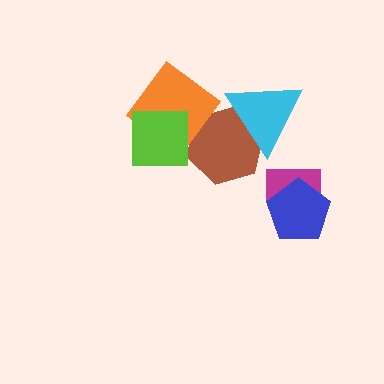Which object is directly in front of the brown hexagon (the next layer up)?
The orange diamond is directly in front of the brown hexagon.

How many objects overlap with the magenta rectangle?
1 object overlaps with the magenta rectangle.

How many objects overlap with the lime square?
1 object overlaps with the lime square.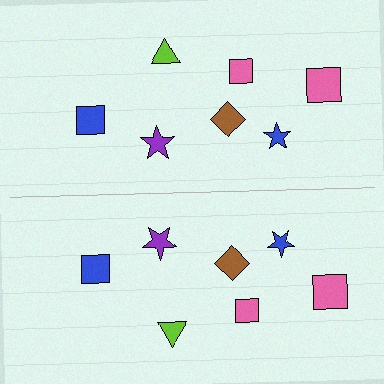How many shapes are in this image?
There are 14 shapes in this image.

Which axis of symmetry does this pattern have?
The pattern has a horizontal axis of symmetry running through the center of the image.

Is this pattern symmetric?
Yes, this pattern has bilateral (reflection) symmetry.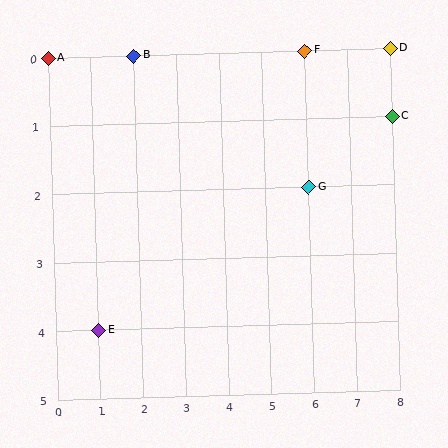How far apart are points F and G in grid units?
Points F and G are 2 rows apart.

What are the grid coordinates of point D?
Point D is at grid coordinates (8, 0).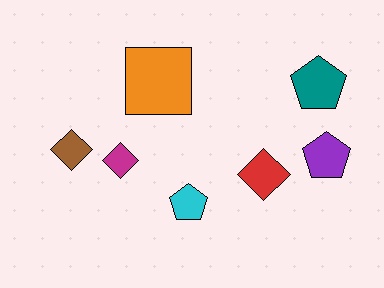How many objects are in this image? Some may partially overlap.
There are 7 objects.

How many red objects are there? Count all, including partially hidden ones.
There is 1 red object.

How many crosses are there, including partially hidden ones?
There are no crosses.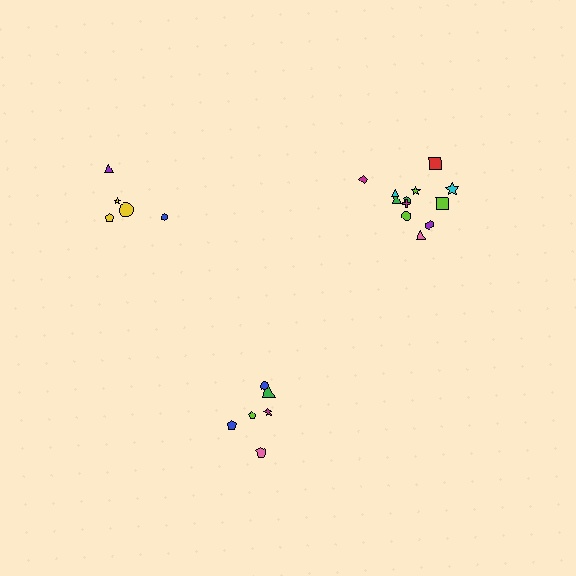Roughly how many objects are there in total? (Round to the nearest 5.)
Roughly 25 objects in total.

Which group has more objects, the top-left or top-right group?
The top-right group.